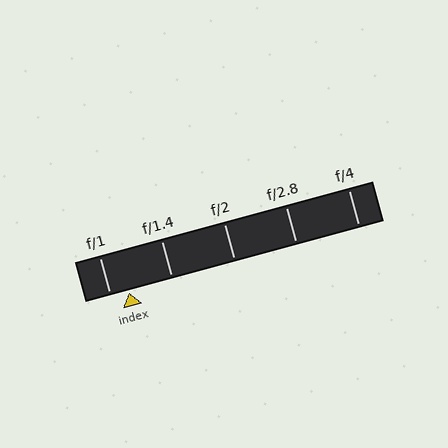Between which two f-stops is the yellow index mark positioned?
The index mark is between f/1 and f/1.4.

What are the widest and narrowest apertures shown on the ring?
The widest aperture shown is f/1 and the narrowest is f/4.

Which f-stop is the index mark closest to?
The index mark is closest to f/1.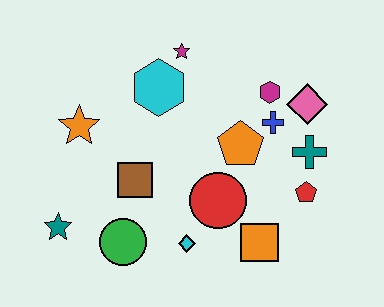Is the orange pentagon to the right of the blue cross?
No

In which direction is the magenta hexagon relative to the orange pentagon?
The magenta hexagon is above the orange pentagon.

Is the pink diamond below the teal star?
No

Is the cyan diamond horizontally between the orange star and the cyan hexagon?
No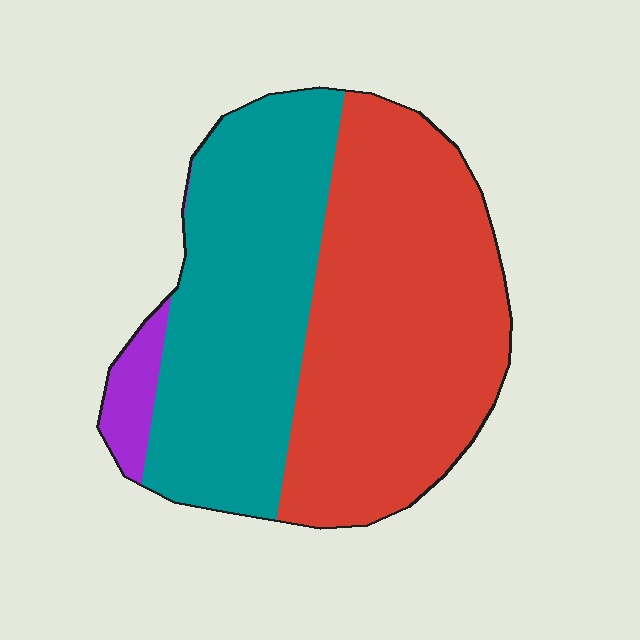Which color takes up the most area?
Red, at roughly 50%.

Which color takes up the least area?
Purple, at roughly 5%.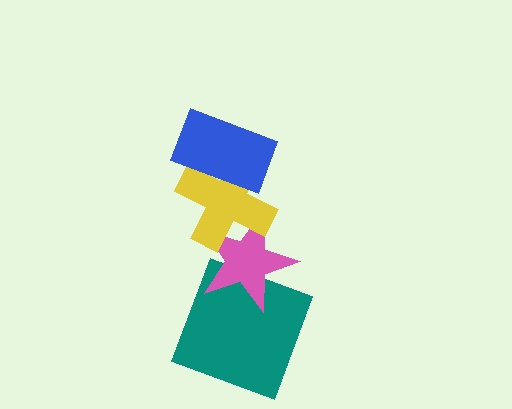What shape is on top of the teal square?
The pink star is on top of the teal square.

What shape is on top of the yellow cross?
The blue rectangle is on top of the yellow cross.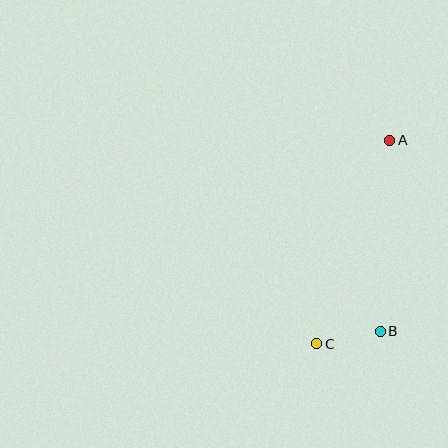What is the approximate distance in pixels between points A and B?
The distance between A and B is approximately 191 pixels.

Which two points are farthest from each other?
Points A and C are farthest from each other.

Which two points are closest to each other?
Points B and C are closest to each other.